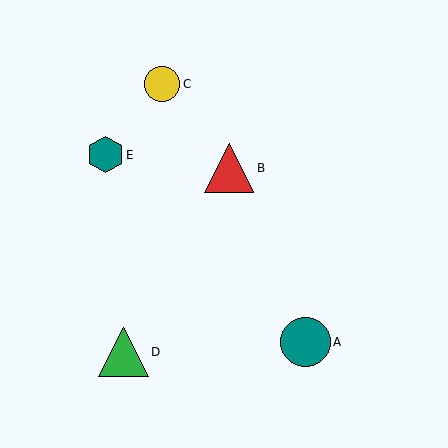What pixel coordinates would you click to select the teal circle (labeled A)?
Click at (305, 342) to select the teal circle A.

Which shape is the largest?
The teal circle (labeled A) is the largest.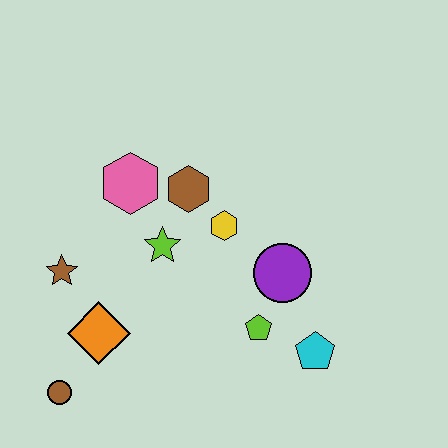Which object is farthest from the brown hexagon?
The brown circle is farthest from the brown hexagon.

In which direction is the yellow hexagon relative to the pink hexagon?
The yellow hexagon is to the right of the pink hexagon.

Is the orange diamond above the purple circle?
No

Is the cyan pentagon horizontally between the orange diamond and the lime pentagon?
No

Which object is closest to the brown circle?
The orange diamond is closest to the brown circle.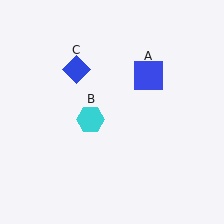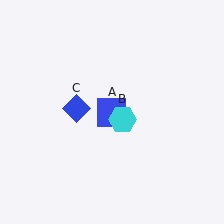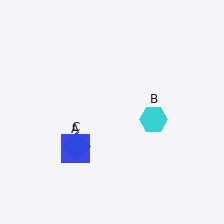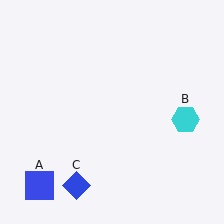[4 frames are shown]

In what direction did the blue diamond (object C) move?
The blue diamond (object C) moved down.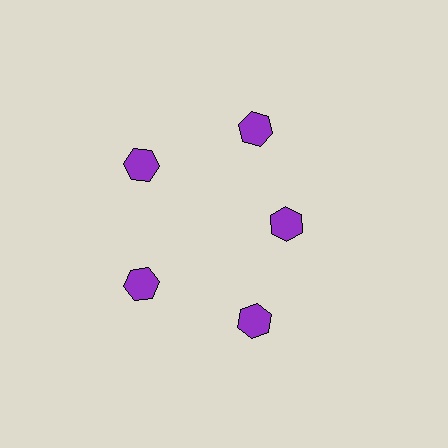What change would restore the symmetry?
The symmetry would be restored by moving it outward, back onto the ring so that all 5 hexagons sit at equal angles and equal distance from the center.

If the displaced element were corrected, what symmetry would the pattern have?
It would have 5-fold rotational symmetry — the pattern would map onto itself every 72 degrees.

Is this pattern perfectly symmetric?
No. The 5 purple hexagons are arranged in a ring, but one element near the 3 o'clock position is pulled inward toward the center, breaking the 5-fold rotational symmetry.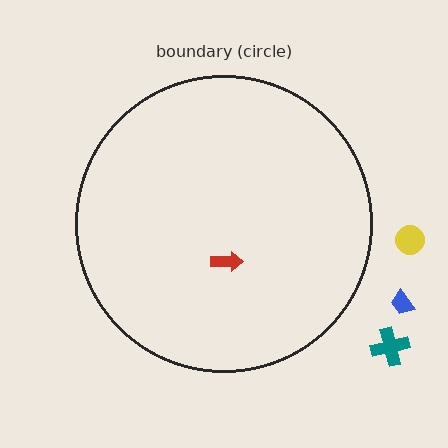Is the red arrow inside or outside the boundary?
Inside.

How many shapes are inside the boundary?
1 inside, 3 outside.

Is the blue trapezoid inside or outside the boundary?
Outside.